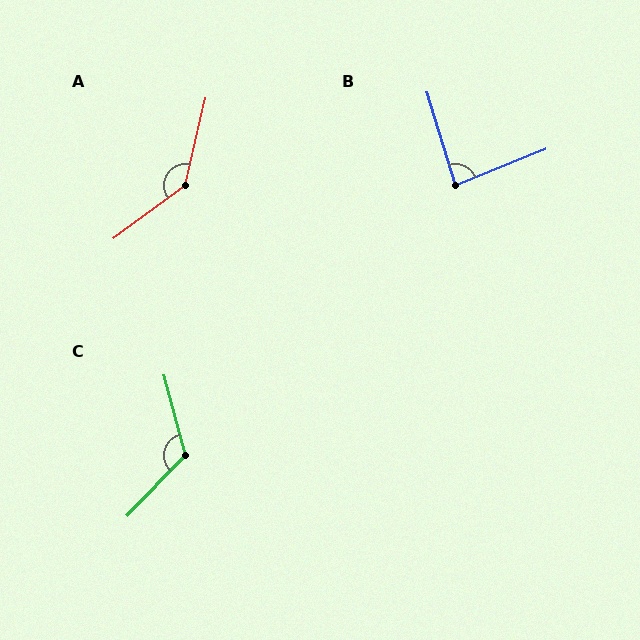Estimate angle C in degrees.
Approximately 121 degrees.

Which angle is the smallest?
B, at approximately 85 degrees.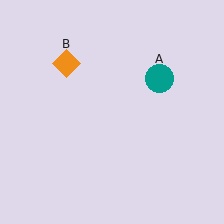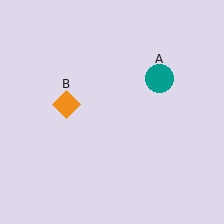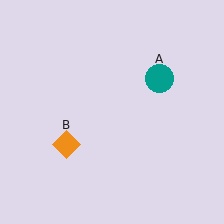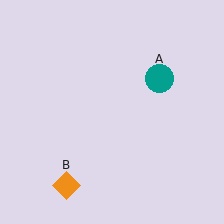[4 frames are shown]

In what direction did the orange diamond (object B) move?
The orange diamond (object B) moved down.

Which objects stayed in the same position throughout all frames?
Teal circle (object A) remained stationary.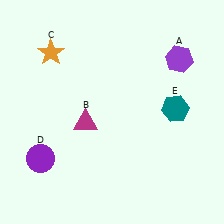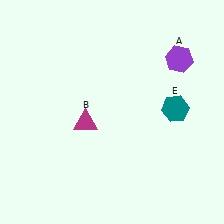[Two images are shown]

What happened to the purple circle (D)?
The purple circle (D) was removed in Image 2. It was in the bottom-left area of Image 1.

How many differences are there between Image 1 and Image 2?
There are 2 differences between the two images.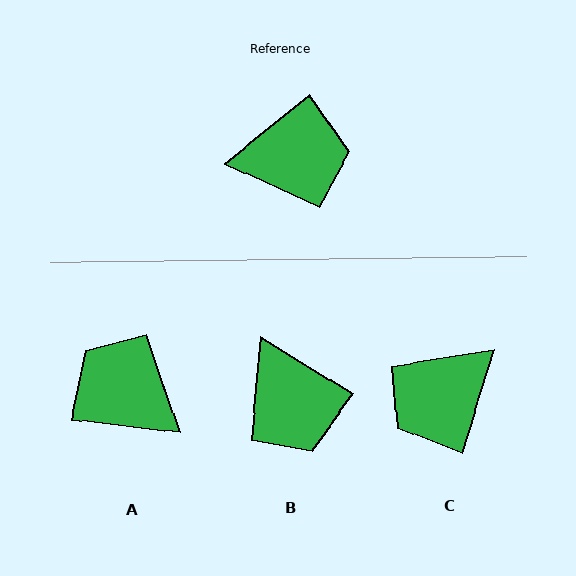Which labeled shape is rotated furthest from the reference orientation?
C, about 146 degrees away.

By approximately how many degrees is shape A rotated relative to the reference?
Approximately 133 degrees counter-clockwise.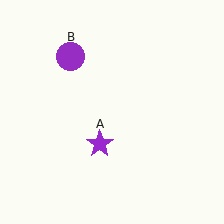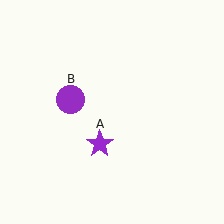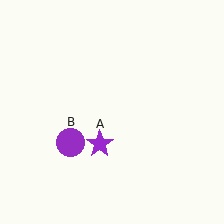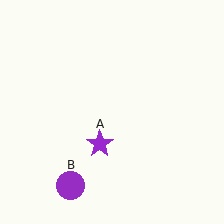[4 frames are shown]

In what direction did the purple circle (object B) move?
The purple circle (object B) moved down.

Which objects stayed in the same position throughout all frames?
Purple star (object A) remained stationary.